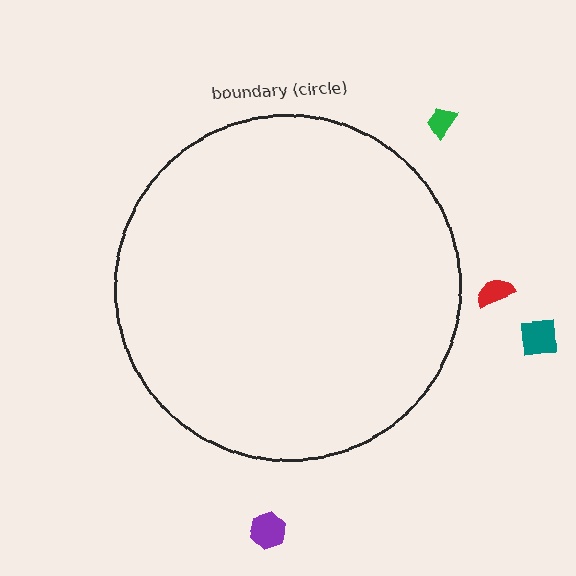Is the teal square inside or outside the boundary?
Outside.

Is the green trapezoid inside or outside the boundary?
Outside.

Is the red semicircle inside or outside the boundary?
Outside.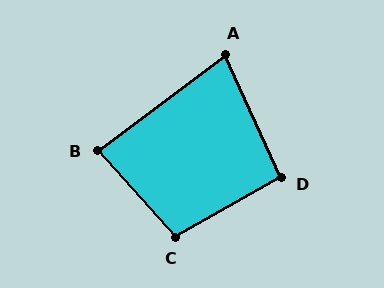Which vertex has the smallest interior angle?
A, at approximately 78 degrees.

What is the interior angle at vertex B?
Approximately 85 degrees (acute).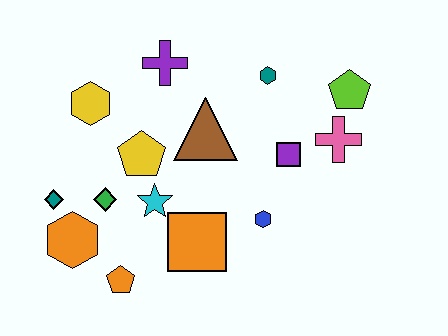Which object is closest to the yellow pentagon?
The cyan star is closest to the yellow pentagon.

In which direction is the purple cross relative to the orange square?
The purple cross is above the orange square.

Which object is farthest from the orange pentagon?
The lime pentagon is farthest from the orange pentagon.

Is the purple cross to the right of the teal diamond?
Yes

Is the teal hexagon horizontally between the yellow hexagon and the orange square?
No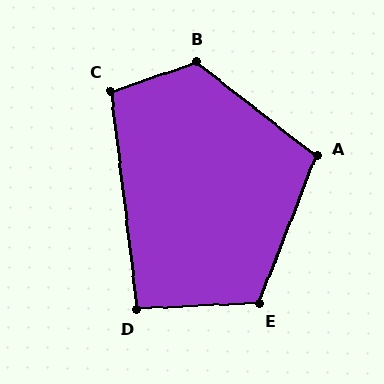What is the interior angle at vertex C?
Approximately 102 degrees (obtuse).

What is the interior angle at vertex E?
Approximately 114 degrees (obtuse).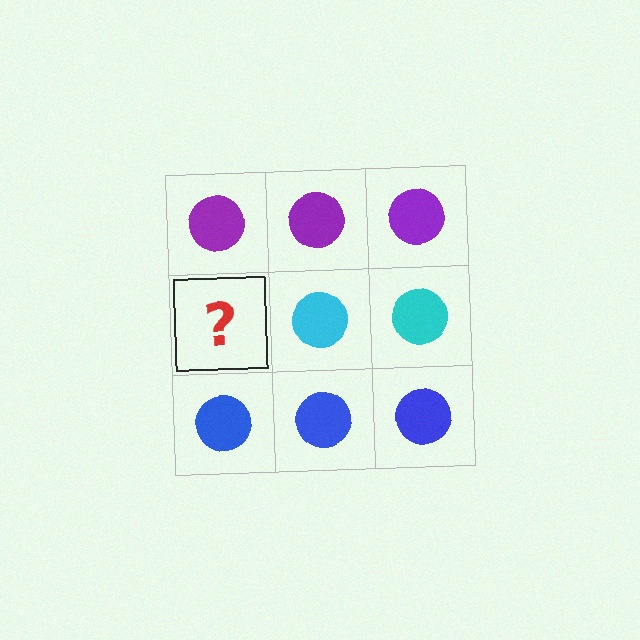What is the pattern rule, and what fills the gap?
The rule is that each row has a consistent color. The gap should be filled with a cyan circle.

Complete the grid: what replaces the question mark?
The question mark should be replaced with a cyan circle.